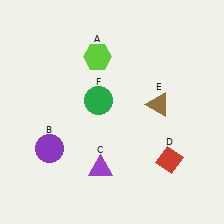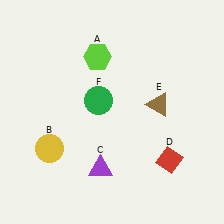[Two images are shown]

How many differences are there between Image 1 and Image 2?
There is 1 difference between the two images.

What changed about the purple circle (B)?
In Image 1, B is purple. In Image 2, it changed to yellow.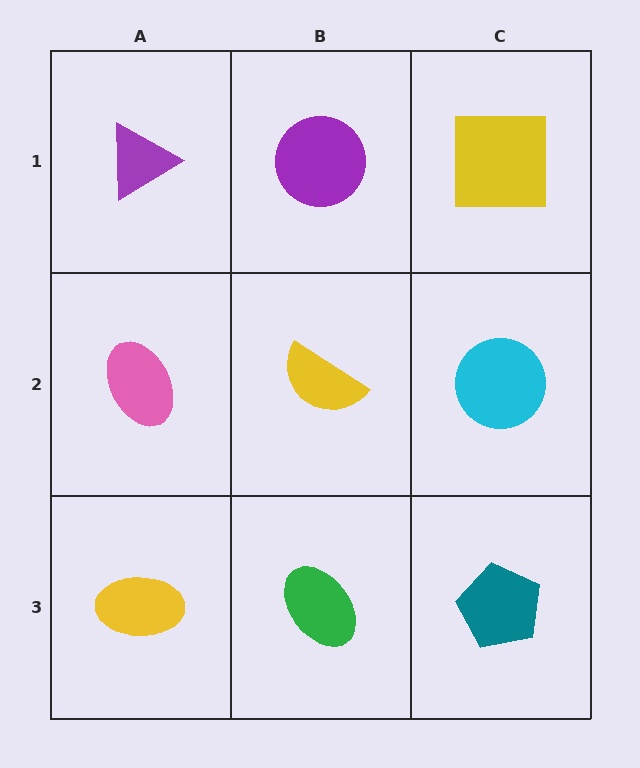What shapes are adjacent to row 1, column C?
A cyan circle (row 2, column C), a purple circle (row 1, column B).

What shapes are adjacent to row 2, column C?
A yellow square (row 1, column C), a teal pentagon (row 3, column C), a yellow semicircle (row 2, column B).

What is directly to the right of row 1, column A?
A purple circle.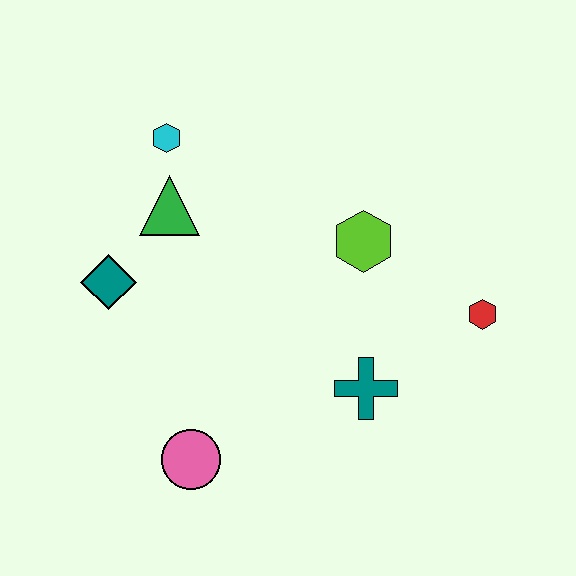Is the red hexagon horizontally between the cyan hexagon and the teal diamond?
No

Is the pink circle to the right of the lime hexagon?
No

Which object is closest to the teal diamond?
The green triangle is closest to the teal diamond.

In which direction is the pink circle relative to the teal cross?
The pink circle is to the left of the teal cross.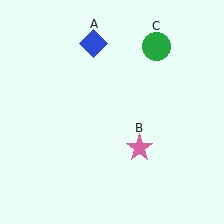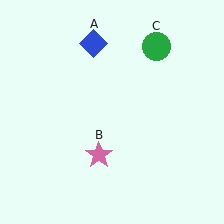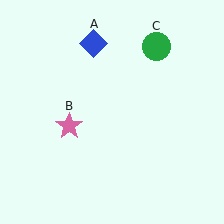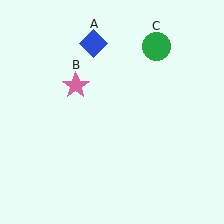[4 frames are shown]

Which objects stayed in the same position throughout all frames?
Blue diamond (object A) and green circle (object C) remained stationary.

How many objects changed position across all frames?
1 object changed position: pink star (object B).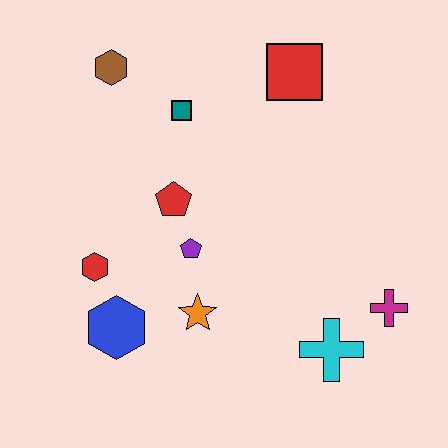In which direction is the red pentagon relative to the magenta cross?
The red pentagon is to the left of the magenta cross.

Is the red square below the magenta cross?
No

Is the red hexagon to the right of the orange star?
No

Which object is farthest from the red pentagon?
The magenta cross is farthest from the red pentagon.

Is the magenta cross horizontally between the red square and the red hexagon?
No